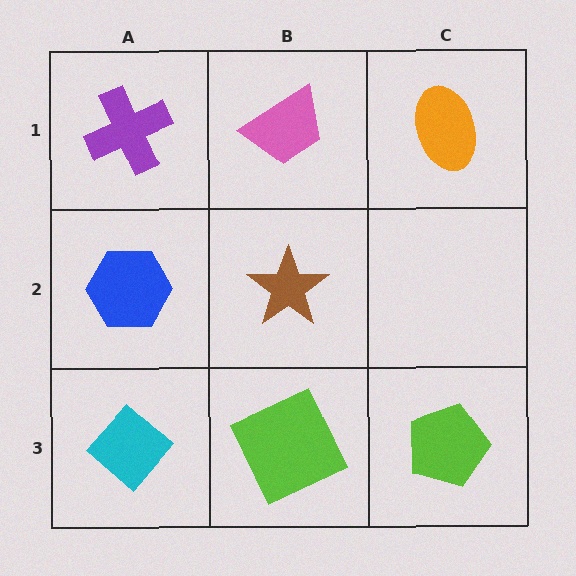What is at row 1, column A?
A purple cross.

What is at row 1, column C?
An orange ellipse.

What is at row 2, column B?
A brown star.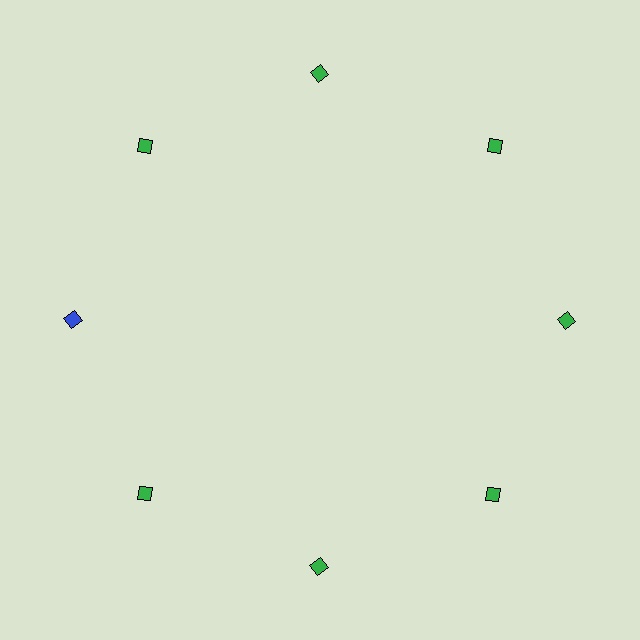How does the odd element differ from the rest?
It has a different color: blue instead of green.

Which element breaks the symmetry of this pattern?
The blue diamond at roughly the 9 o'clock position breaks the symmetry. All other shapes are green diamonds.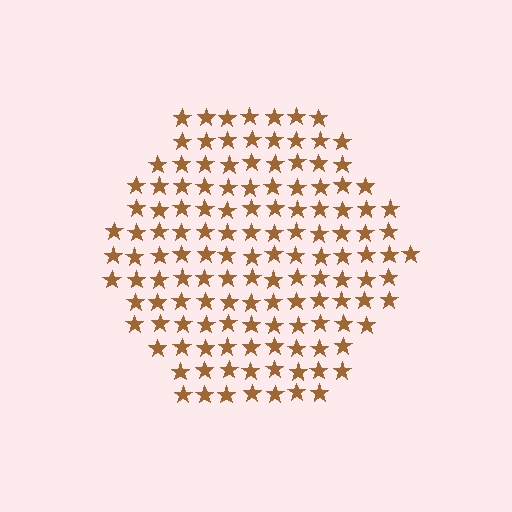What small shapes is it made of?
It is made of small stars.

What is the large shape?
The large shape is a hexagon.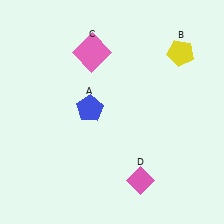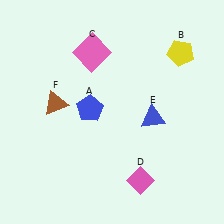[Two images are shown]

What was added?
A blue triangle (E), a brown triangle (F) were added in Image 2.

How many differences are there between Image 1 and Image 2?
There are 2 differences between the two images.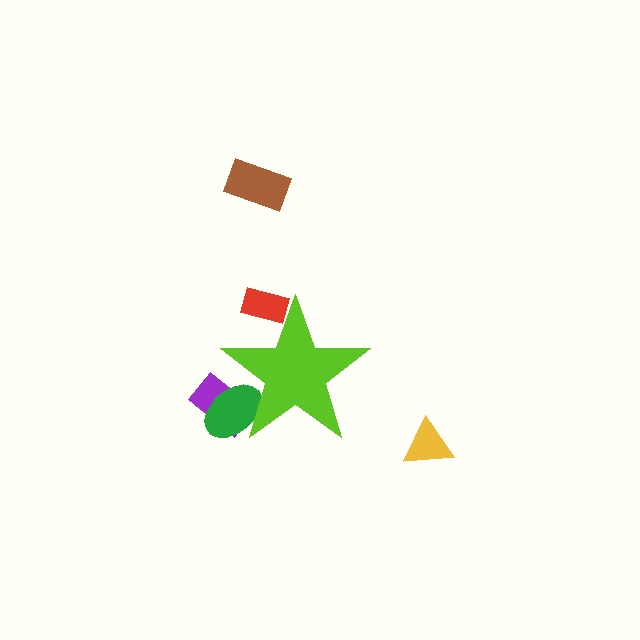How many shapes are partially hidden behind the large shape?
3 shapes are partially hidden.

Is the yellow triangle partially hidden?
No, the yellow triangle is fully visible.